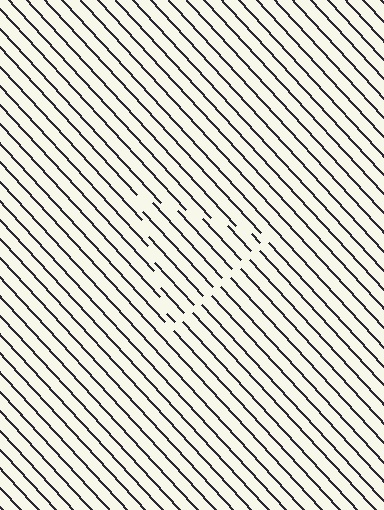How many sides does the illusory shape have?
3 sides — the line-ends trace a triangle.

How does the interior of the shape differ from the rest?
The interior of the shape contains the same grating, shifted by half a period — the contour is defined by the phase discontinuity where line-ends from the inner and outer gratings abut.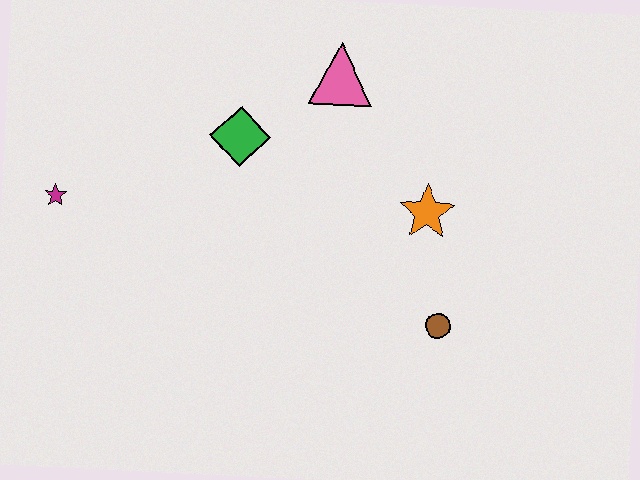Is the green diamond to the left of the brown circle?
Yes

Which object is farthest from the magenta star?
The brown circle is farthest from the magenta star.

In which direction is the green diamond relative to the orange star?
The green diamond is to the left of the orange star.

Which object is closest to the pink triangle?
The green diamond is closest to the pink triangle.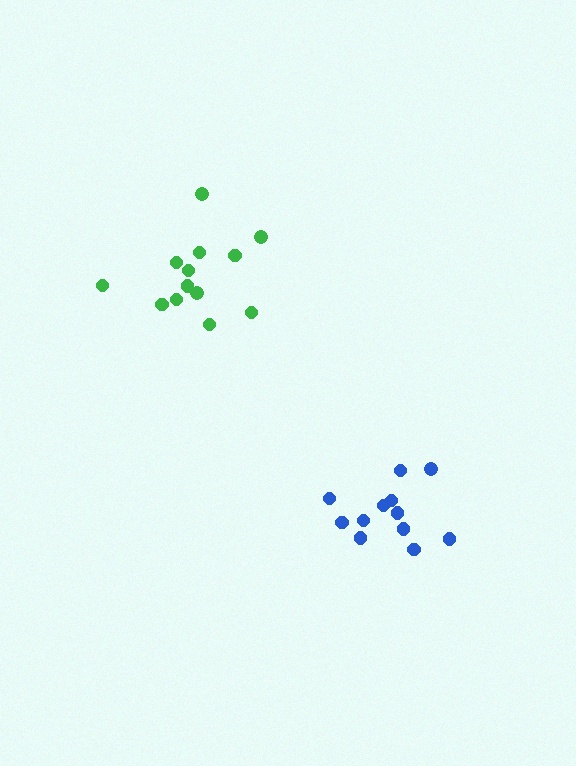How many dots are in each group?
Group 1: 12 dots, Group 2: 13 dots (25 total).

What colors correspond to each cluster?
The clusters are colored: blue, green.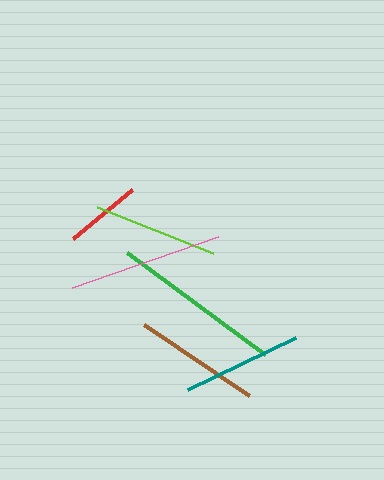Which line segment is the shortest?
The red line is the shortest at approximately 77 pixels.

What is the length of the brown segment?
The brown segment is approximately 127 pixels long.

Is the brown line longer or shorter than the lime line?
The brown line is longer than the lime line.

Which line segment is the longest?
The green line is the longest at approximately 172 pixels.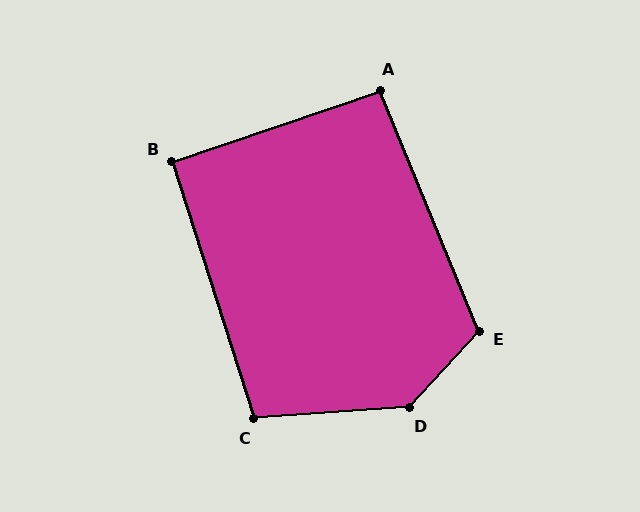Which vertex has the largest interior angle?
D, at approximately 136 degrees.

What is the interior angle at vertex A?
Approximately 94 degrees (approximately right).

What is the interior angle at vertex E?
Approximately 115 degrees (obtuse).